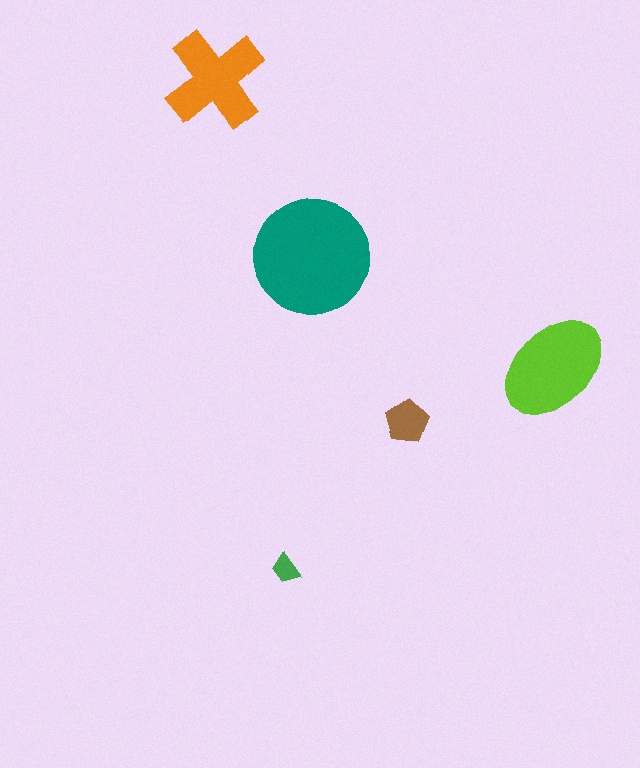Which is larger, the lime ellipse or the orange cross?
The lime ellipse.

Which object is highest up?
The orange cross is topmost.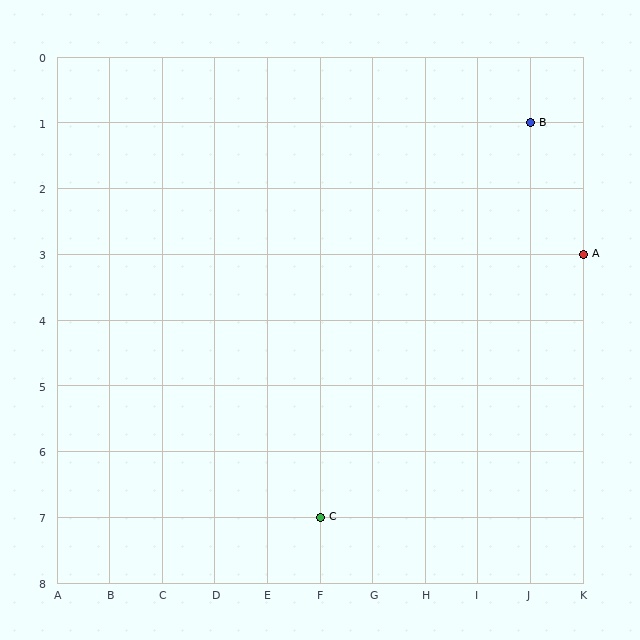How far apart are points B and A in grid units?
Points B and A are 1 column and 2 rows apart (about 2.2 grid units diagonally).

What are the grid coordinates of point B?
Point B is at grid coordinates (J, 1).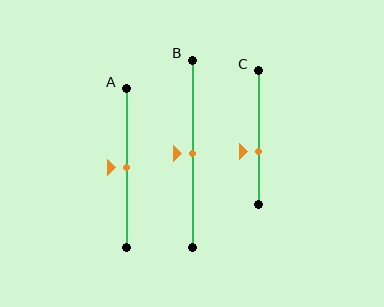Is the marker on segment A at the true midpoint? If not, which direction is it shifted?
Yes, the marker on segment A is at the true midpoint.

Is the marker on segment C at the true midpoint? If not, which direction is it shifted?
No, the marker on segment C is shifted downward by about 10% of the segment length.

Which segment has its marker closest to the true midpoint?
Segment A has its marker closest to the true midpoint.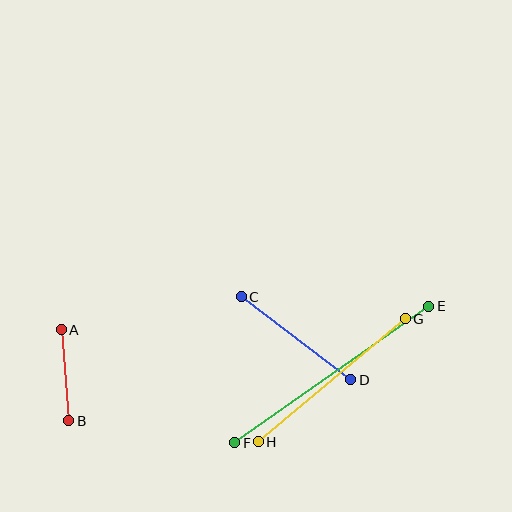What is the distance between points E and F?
The distance is approximately 237 pixels.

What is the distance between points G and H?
The distance is approximately 192 pixels.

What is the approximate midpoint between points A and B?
The midpoint is at approximately (65, 375) pixels.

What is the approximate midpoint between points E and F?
The midpoint is at approximately (332, 375) pixels.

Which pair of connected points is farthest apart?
Points E and F are farthest apart.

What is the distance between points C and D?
The distance is approximately 137 pixels.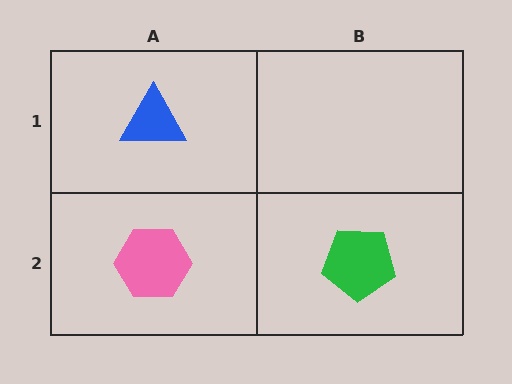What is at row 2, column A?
A pink hexagon.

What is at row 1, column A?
A blue triangle.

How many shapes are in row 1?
1 shape.